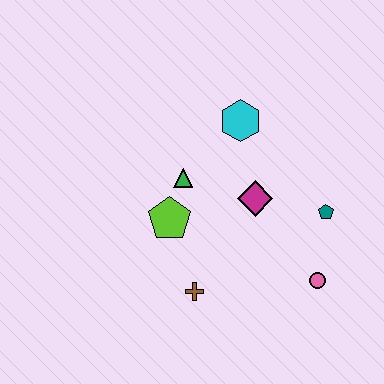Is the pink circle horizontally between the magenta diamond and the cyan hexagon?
No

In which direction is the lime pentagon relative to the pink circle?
The lime pentagon is to the left of the pink circle.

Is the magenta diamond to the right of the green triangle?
Yes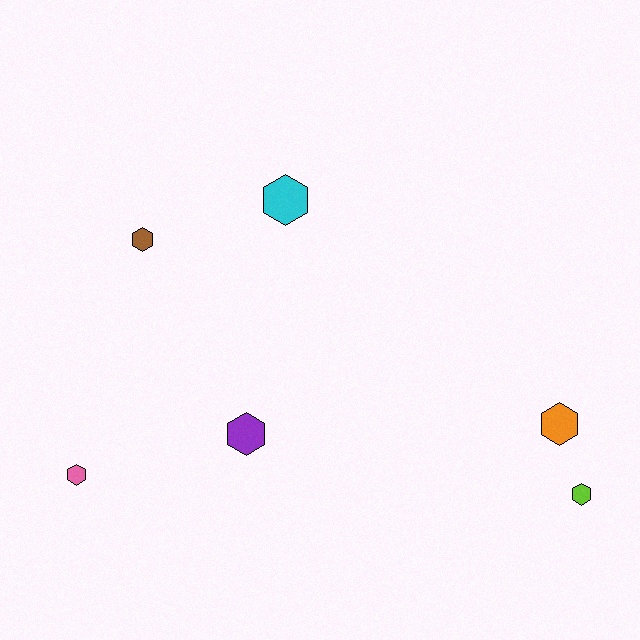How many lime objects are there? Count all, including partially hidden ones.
There is 1 lime object.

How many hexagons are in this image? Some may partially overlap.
There are 6 hexagons.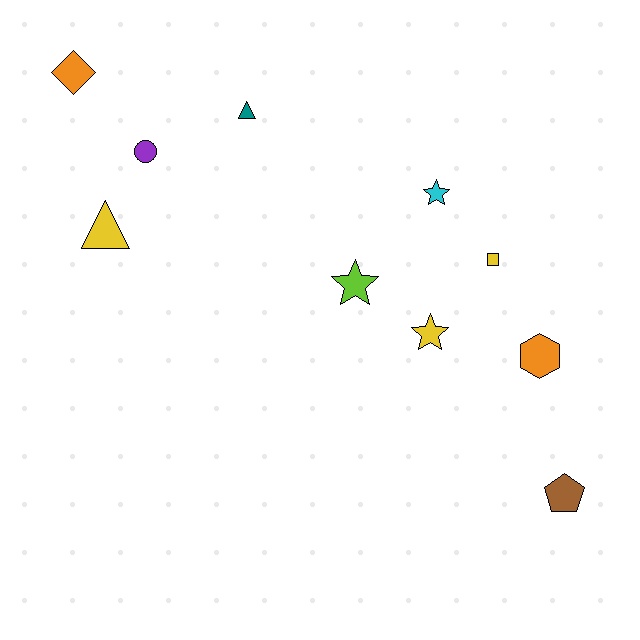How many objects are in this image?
There are 10 objects.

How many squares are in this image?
There is 1 square.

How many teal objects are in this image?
There is 1 teal object.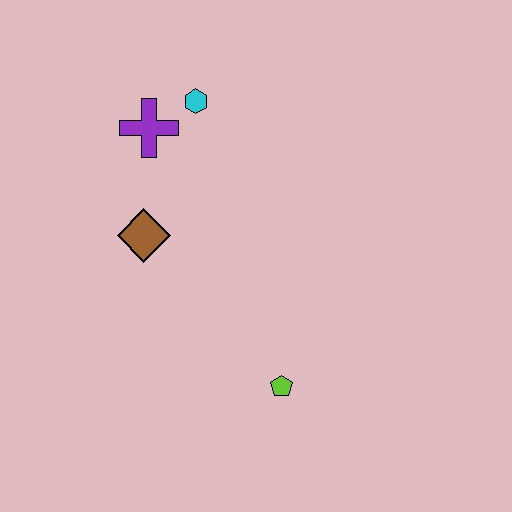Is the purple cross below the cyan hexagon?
Yes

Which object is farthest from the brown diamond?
The lime pentagon is farthest from the brown diamond.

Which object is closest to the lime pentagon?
The brown diamond is closest to the lime pentagon.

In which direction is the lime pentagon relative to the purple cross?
The lime pentagon is below the purple cross.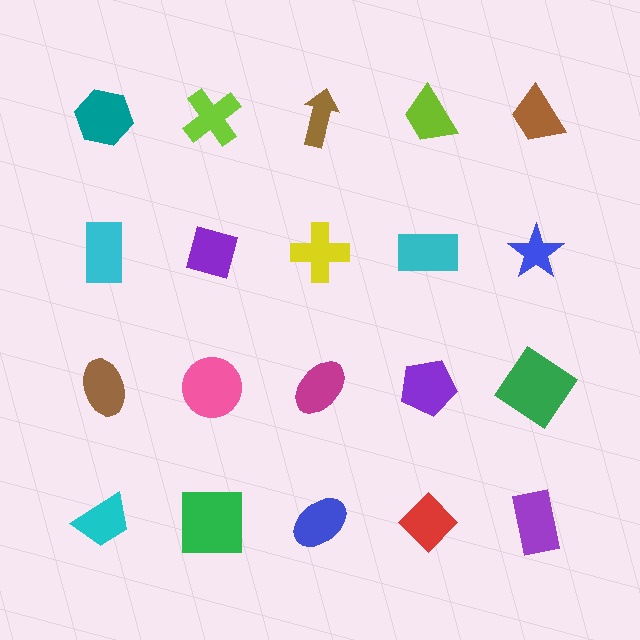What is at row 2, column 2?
A purple square.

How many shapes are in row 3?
5 shapes.